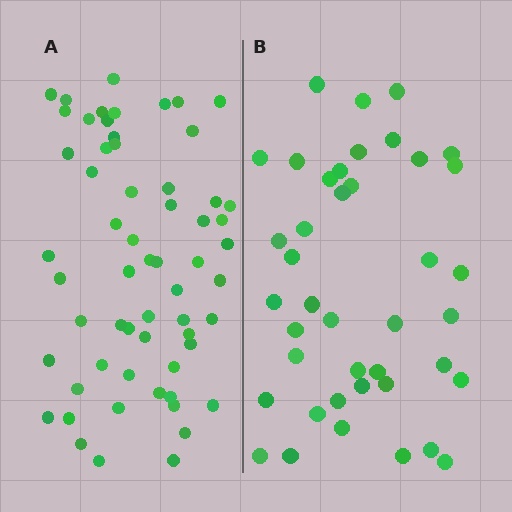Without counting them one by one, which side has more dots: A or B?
Region A (the left region) has more dots.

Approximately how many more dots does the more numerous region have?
Region A has approximately 20 more dots than region B.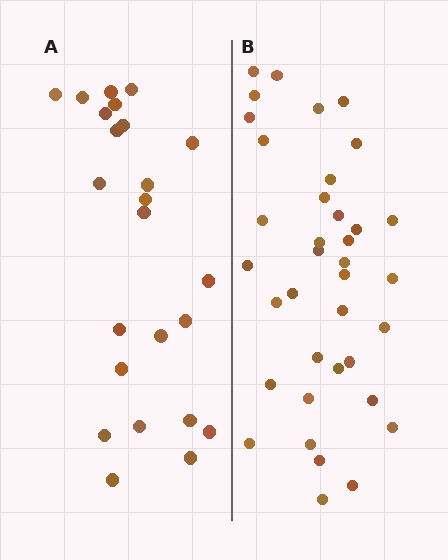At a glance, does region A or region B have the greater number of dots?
Region B (the right region) has more dots.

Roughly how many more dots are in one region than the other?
Region B has approximately 15 more dots than region A.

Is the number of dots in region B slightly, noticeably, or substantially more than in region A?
Region B has substantially more. The ratio is roughly 1.5 to 1.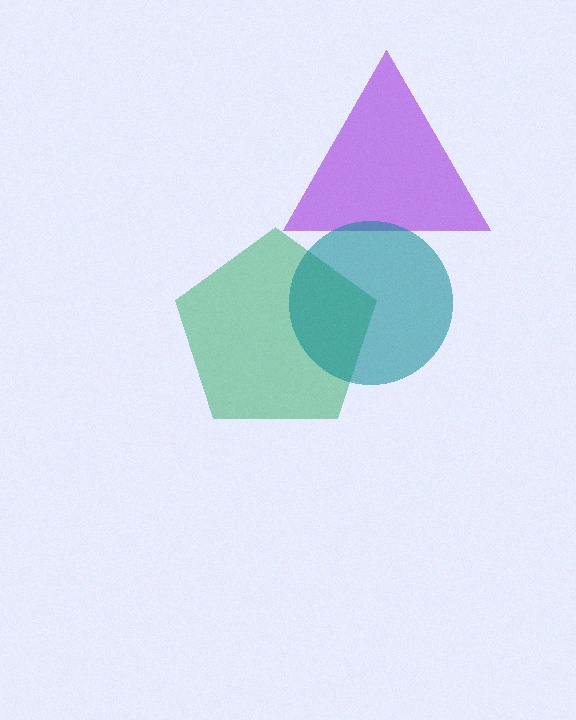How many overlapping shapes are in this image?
There are 3 overlapping shapes in the image.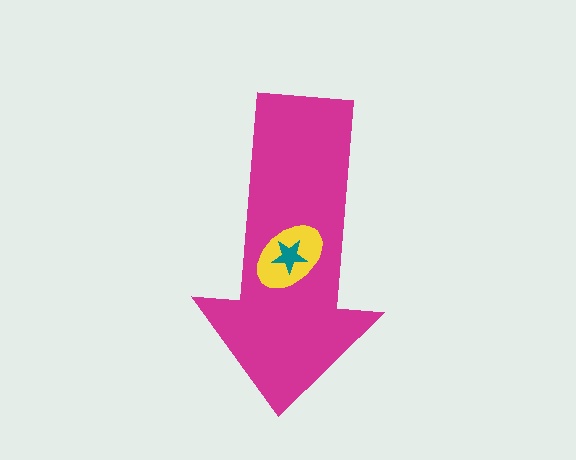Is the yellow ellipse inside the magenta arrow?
Yes.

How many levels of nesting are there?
3.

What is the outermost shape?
The magenta arrow.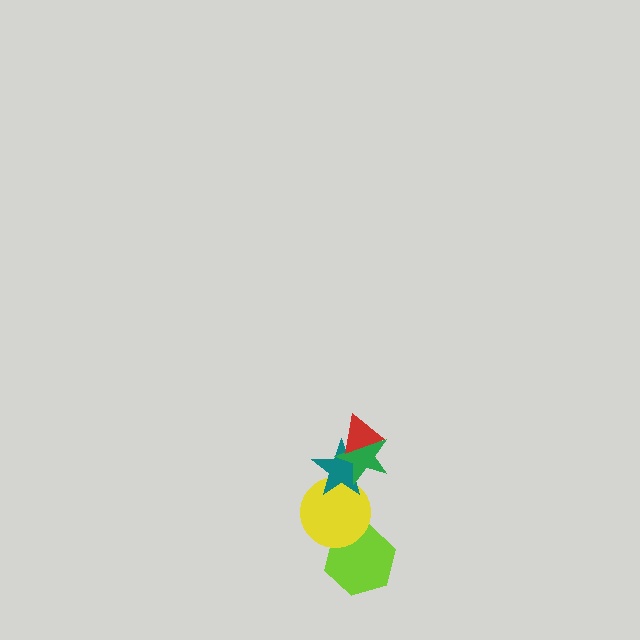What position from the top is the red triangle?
The red triangle is 1st from the top.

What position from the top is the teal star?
The teal star is 3rd from the top.